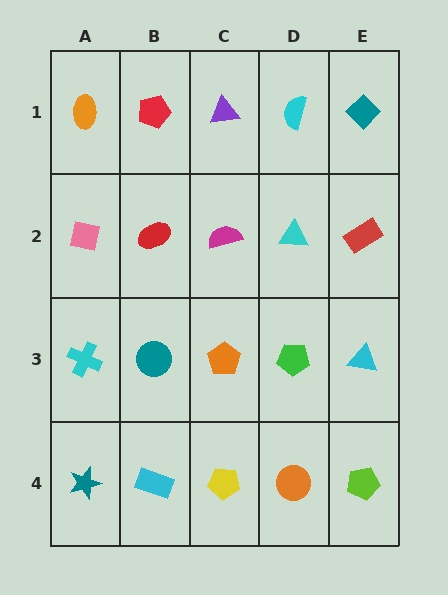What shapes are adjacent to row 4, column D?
A green pentagon (row 3, column D), a yellow pentagon (row 4, column C), a lime pentagon (row 4, column E).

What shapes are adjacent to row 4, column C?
An orange pentagon (row 3, column C), a cyan rectangle (row 4, column B), an orange circle (row 4, column D).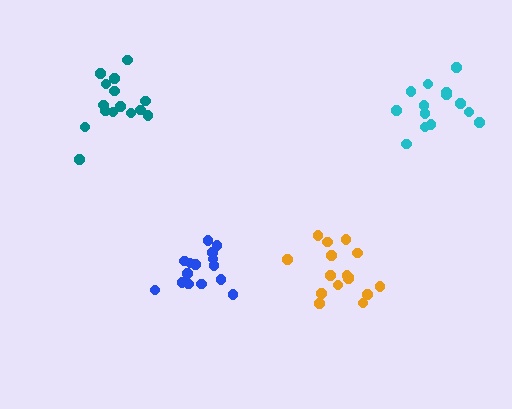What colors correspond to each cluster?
The clusters are colored: teal, orange, cyan, blue.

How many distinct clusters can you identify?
There are 4 distinct clusters.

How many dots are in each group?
Group 1: 15 dots, Group 2: 16 dots, Group 3: 14 dots, Group 4: 15 dots (60 total).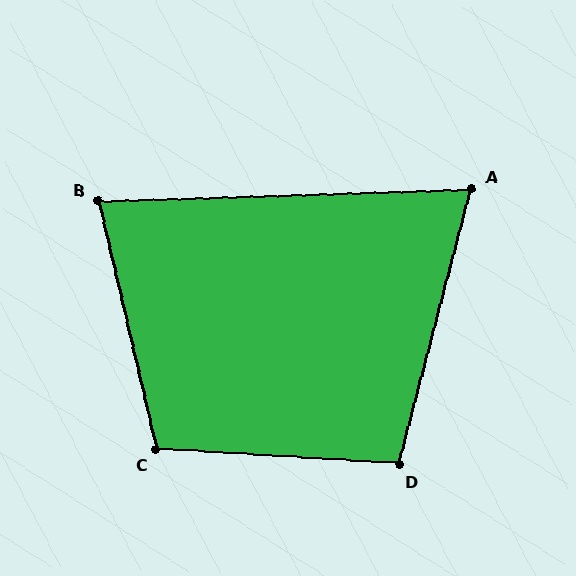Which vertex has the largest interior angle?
C, at approximately 106 degrees.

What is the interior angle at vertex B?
Approximately 79 degrees (acute).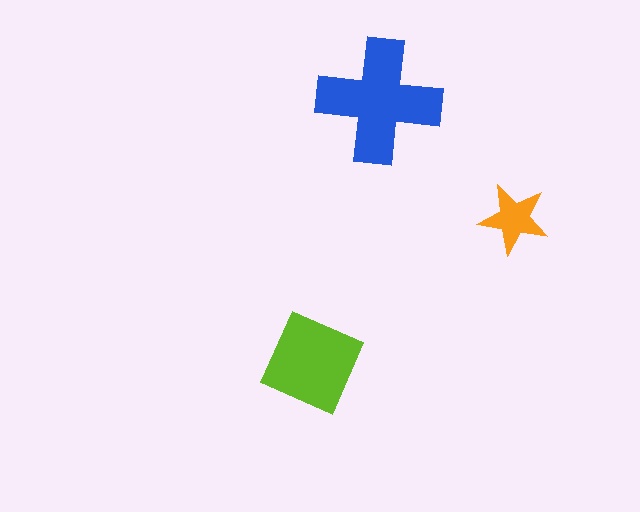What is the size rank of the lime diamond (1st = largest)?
2nd.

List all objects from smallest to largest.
The orange star, the lime diamond, the blue cross.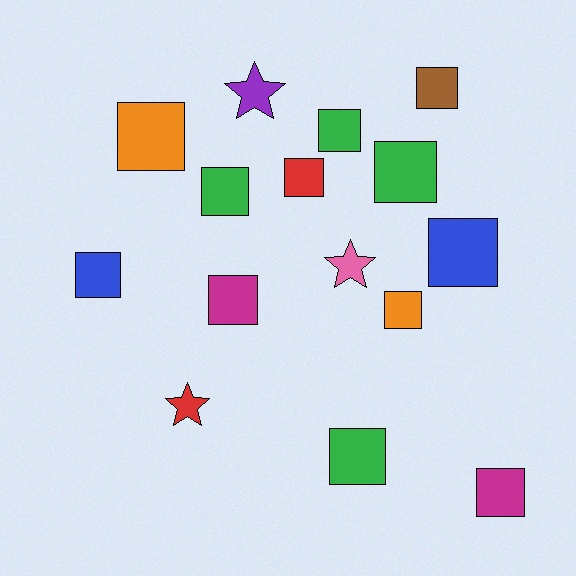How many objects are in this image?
There are 15 objects.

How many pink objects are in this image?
There is 1 pink object.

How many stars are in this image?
There are 3 stars.